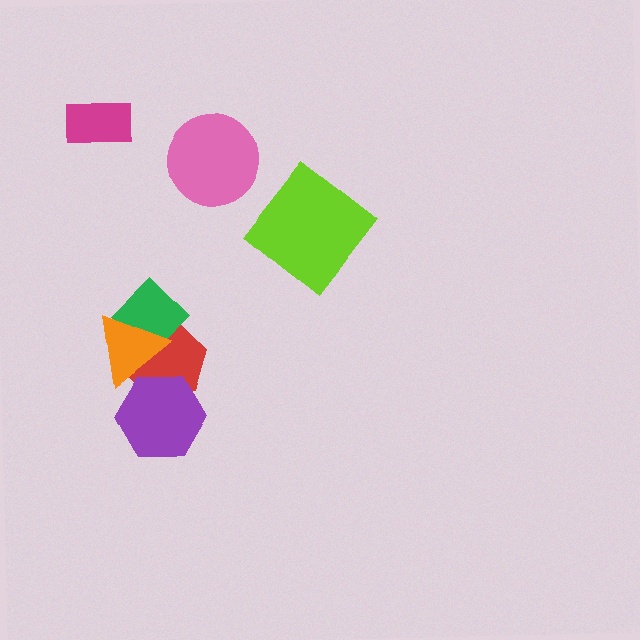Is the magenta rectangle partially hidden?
No, no other shape covers it.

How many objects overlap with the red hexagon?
3 objects overlap with the red hexagon.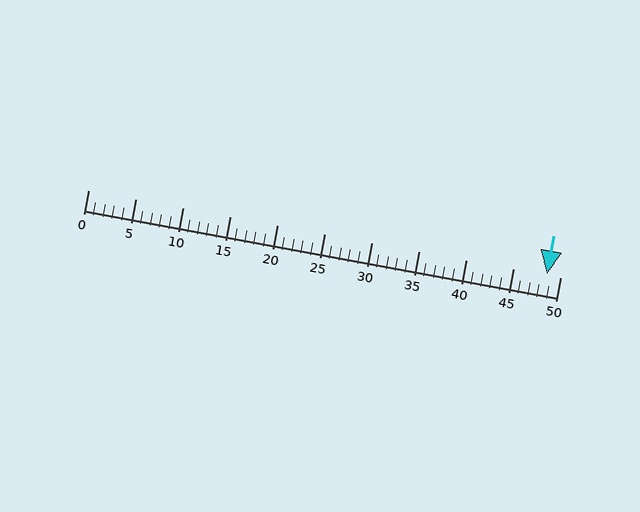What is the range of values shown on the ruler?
The ruler shows values from 0 to 50.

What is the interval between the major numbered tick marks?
The major tick marks are spaced 5 units apart.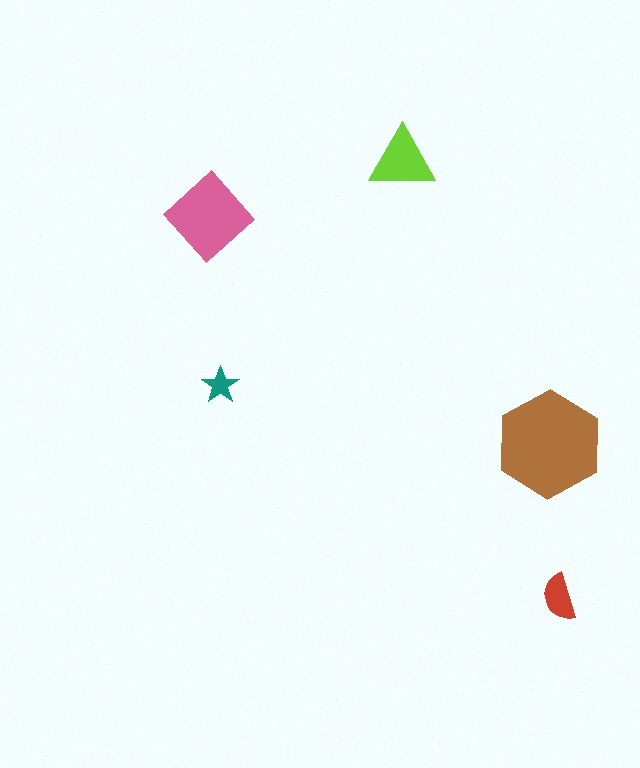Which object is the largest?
The brown hexagon.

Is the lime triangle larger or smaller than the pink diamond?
Smaller.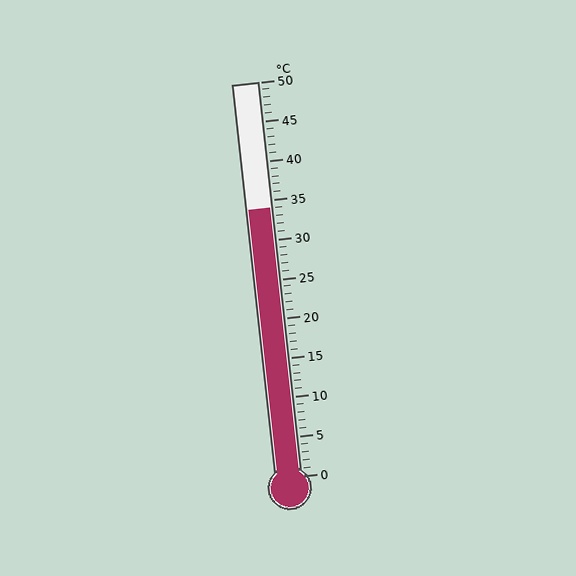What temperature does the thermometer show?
The thermometer shows approximately 34°C.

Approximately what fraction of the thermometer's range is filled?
The thermometer is filled to approximately 70% of its range.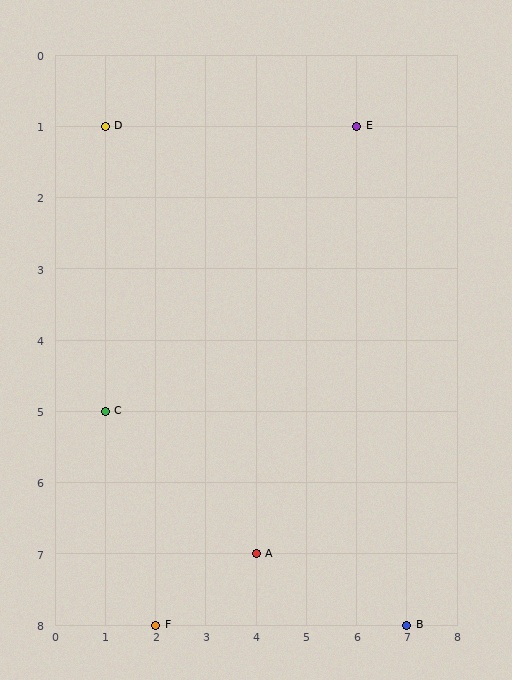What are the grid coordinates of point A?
Point A is at grid coordinates (4, 7).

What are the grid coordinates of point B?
Point B is at grid coordinates (7, 8).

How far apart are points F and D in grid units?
Points F and D are 1 column and 7 rows apart (about 7.1 grid units diagonally).